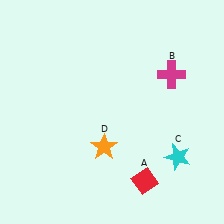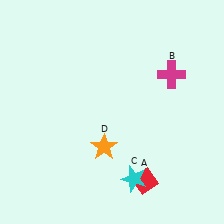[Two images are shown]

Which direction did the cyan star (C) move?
The cyan star (C) moved left.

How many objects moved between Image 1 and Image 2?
1 object moved between the two images.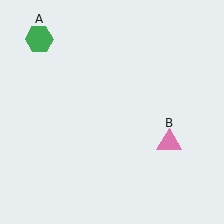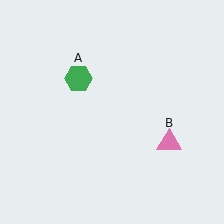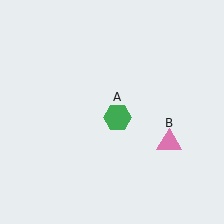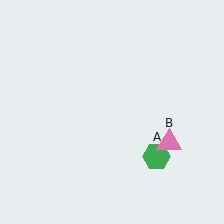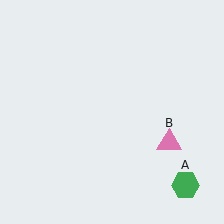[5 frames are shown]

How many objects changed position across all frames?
1 object changed position: green hexagon (object A).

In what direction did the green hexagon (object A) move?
The green hexagon (object A) moved down and to the right.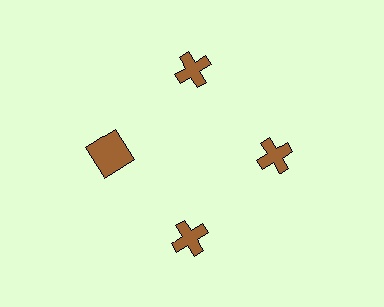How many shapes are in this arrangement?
There are 4 shapes arranged in a ring pattern.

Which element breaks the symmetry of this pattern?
The brown square at roughly the 9 o'clock position breaks the symmetry. All other shapes are brown crosses.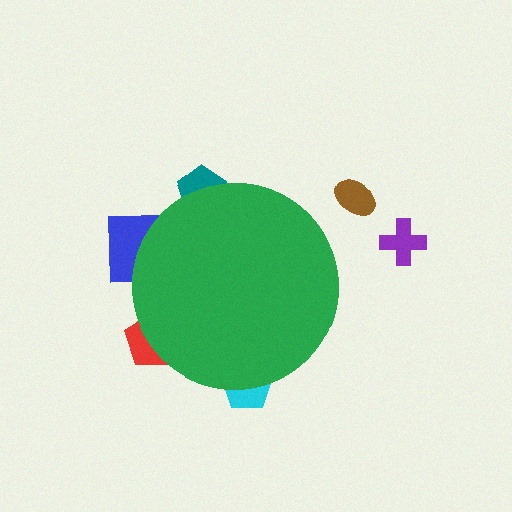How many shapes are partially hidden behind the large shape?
4 shapes are partially hidden.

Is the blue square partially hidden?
Yes, the blue square is partially hidden behind the green circle.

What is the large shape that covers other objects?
A green circle.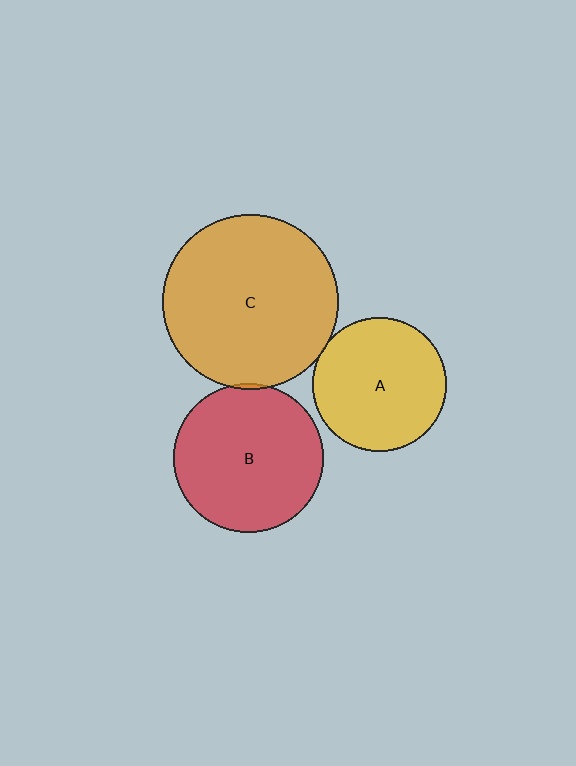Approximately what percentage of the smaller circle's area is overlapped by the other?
Approximately 5%.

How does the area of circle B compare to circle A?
Approximately 1.2 times.